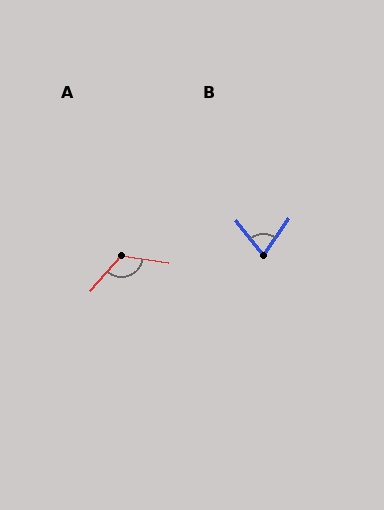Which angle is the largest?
A, at approximately 122 degrees.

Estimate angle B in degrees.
Approximately 74 degrees.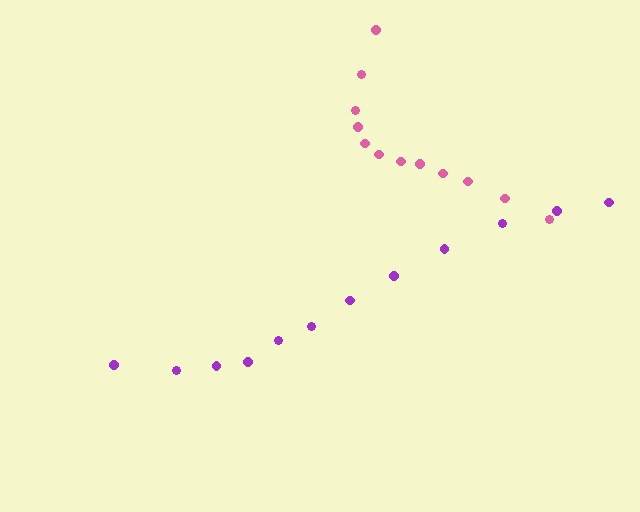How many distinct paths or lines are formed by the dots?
There are 2 distinct paths.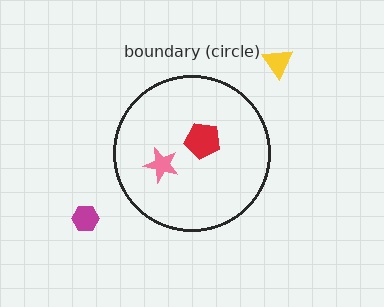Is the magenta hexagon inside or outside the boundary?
Outside.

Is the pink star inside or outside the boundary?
Inside.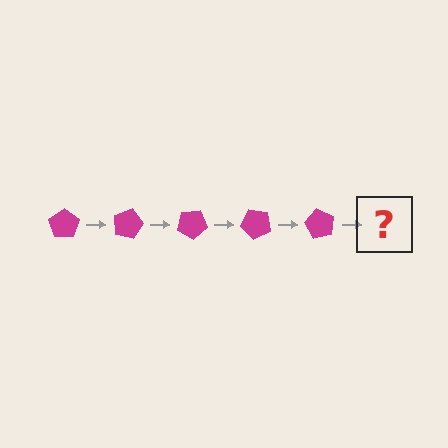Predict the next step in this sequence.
The next step is a magenta pentagon rotated 75 degrees.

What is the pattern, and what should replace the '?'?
The pattern is that the pentagon rotates 15 degrees each step. The '?' should be a magenta pentagon rotated 75 degrees.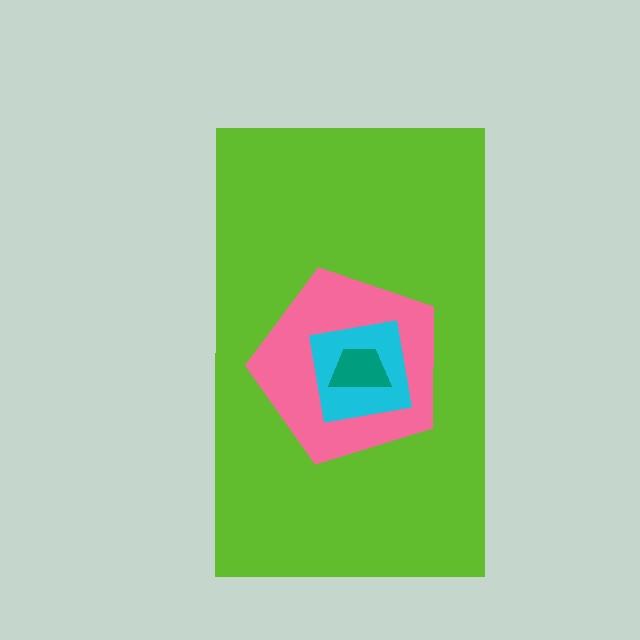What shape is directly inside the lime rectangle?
The pink pentagon.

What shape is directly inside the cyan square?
The teal trapezoid.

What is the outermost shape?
The lime rectangle.